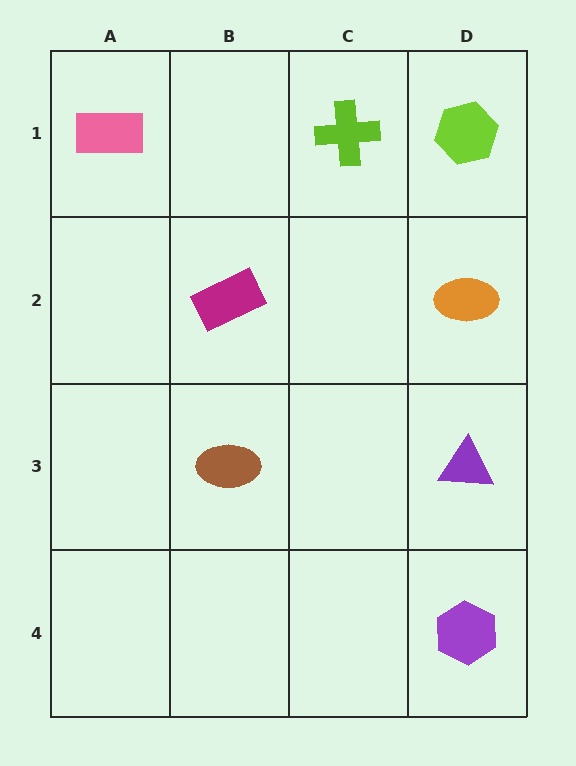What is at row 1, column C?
A lime cross.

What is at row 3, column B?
A brown ellipse.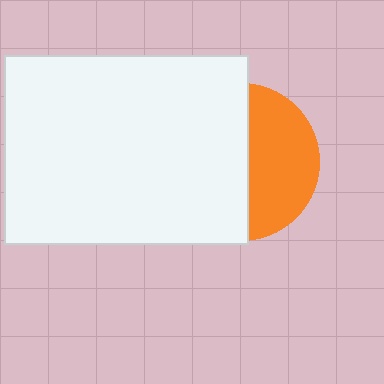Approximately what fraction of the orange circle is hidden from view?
Roughly 57% of the orange circle is hidden behind the white rectangle.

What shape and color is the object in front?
The object in front is a white rectangle.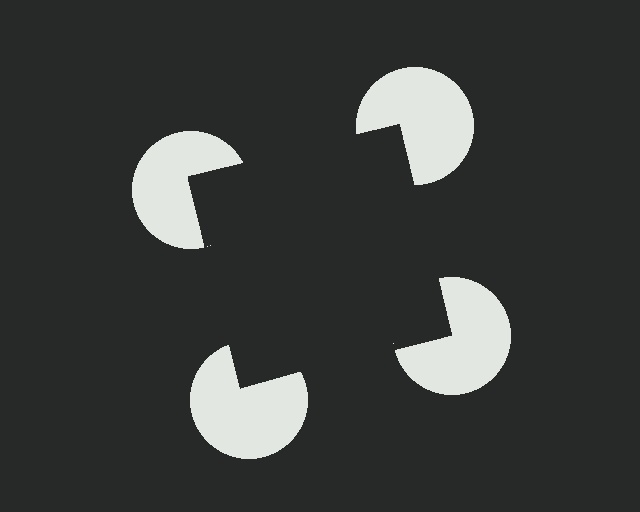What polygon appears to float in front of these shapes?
An illusory square — its edges are inferred from the aligned wedge cuts in the pac-man discs, not physically drawn.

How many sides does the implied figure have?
4 sides.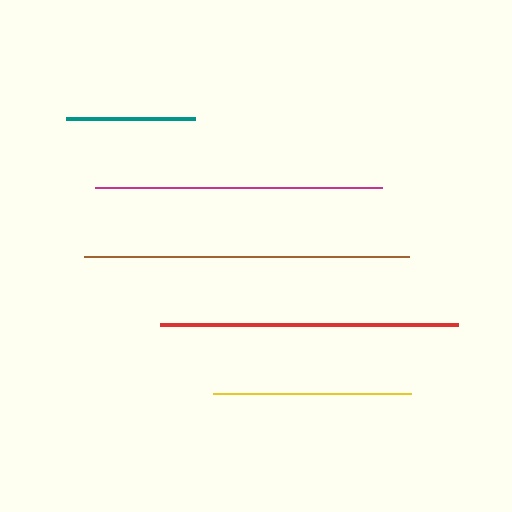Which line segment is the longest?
The brown line is the longest at approximately 325 pixels.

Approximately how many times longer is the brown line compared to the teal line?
The brown line is approximately 2.5 times the length of the teal line.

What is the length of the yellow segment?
The yellow segment is approximately 198 pixels long.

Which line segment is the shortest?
The teal line is the shortest at approximately 129 pixels.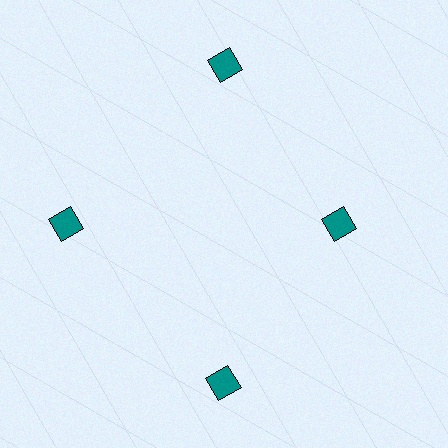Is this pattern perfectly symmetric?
No. The 4 teal squares are arranged in a ring, but one element near the 3 o'clock position is pulled inward toward the center, breaking the 4-fold rotational symmetry.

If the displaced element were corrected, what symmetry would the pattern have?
It would have 4-fold rotational symmetry — the pattern would map onto itself every 90 degrees.